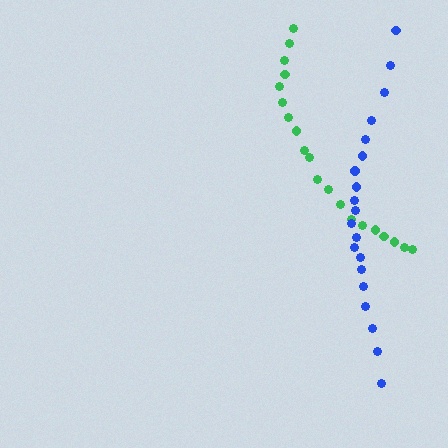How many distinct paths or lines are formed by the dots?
There are 2 distinct paths.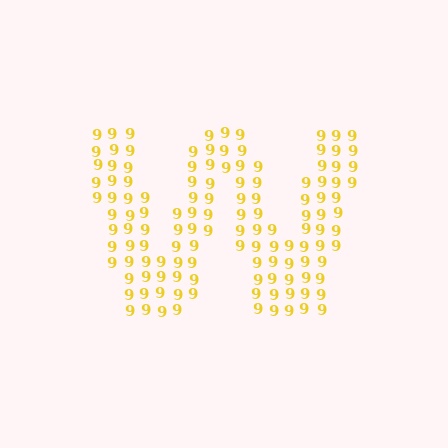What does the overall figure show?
The overall figure shows the letter W.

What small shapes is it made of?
It is made of small digit 9's.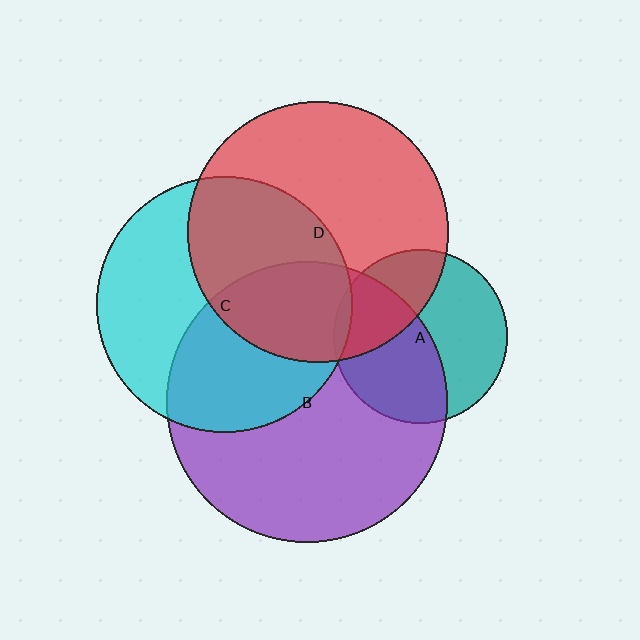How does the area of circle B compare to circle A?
Approximately 2.6 times.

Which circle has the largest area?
Circle B (purple).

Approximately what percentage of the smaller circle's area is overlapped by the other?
Approximately 30%.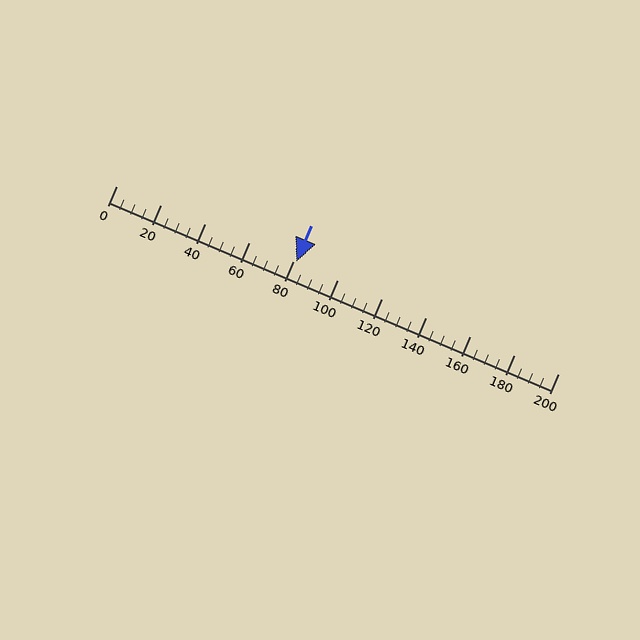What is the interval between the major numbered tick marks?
The major tick marks are spaced 20 units apart.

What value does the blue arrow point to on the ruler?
The blue arrow points to approximately 82.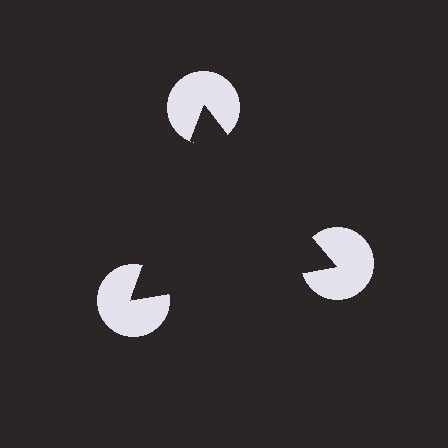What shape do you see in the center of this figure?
An illusory triangle — its edges are inferred from the aligned wedge cuts in the pac-man discs, not physically drawn.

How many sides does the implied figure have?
3 sides.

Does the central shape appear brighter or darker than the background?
It typically appears slightly darker than the background, even though no actual brightness change is drawn.